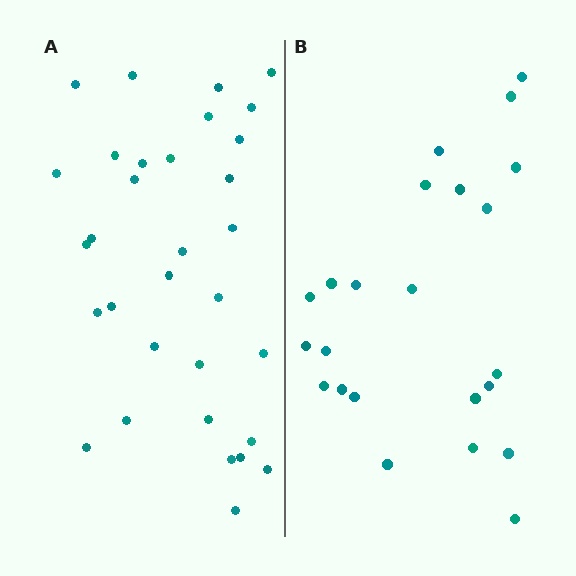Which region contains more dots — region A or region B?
Region A (the left region) has more dots.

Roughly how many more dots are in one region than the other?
Region A has roughly 8 or so more dots than region B.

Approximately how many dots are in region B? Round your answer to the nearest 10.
About 20 dots. (The exact count is 23, which rounds to 20.)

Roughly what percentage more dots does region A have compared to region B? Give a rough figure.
About 40% more.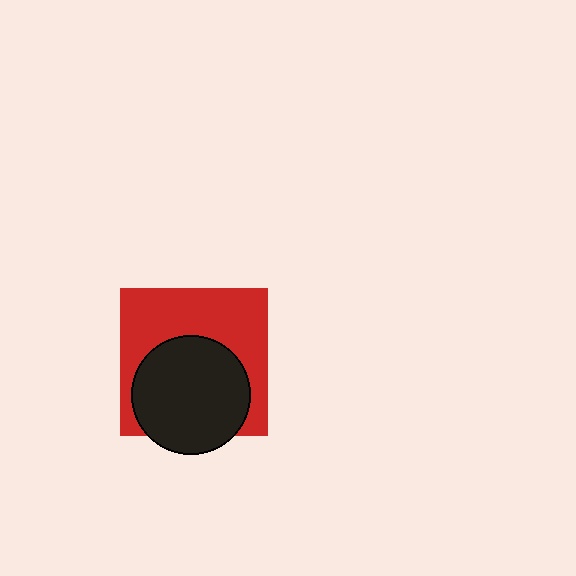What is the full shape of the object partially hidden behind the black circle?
The partially hidden object is a red square.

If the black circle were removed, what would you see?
You would see the complete red square.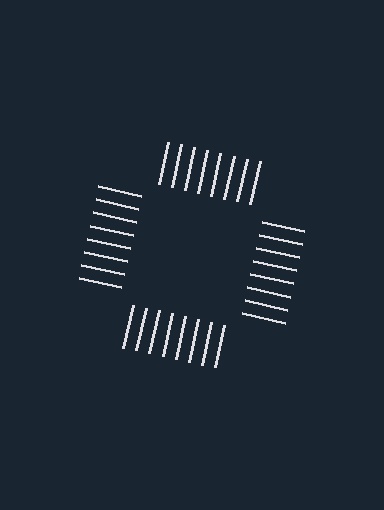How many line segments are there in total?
32 — 8 along each of the 4 edges.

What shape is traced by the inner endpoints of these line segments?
An illusory square — the line segments terminate on its edges but no continuous stroke is drawn.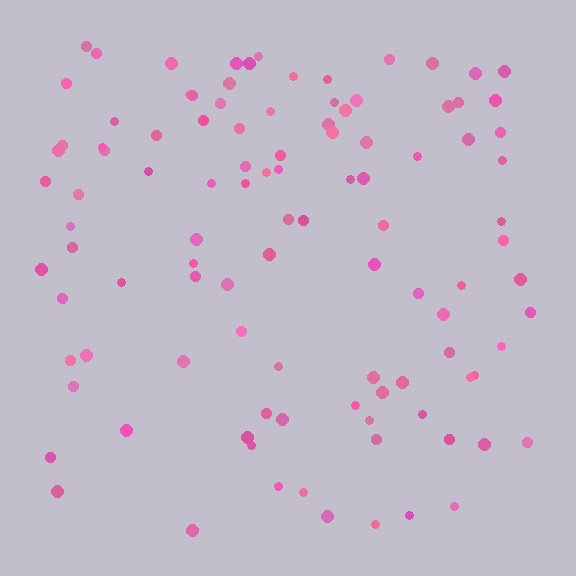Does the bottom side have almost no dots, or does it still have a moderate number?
Still a moderate number, just noticeably fewer than the top.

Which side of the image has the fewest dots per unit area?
The bottom.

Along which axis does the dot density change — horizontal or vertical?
Vertical.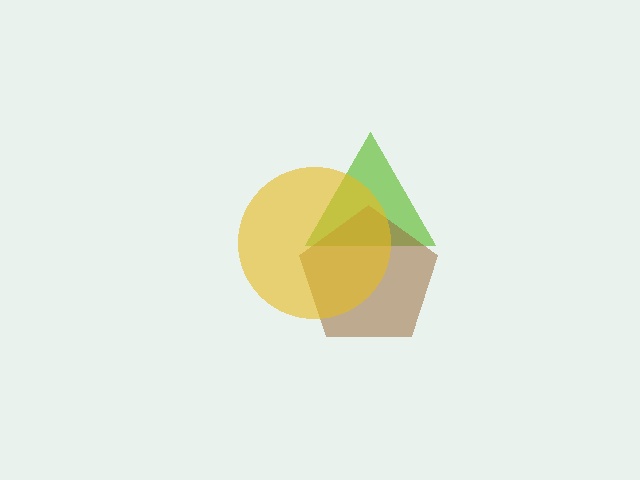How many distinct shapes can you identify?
There are 3 distinct shapes: a lime triangle, a brown pentagon, a yellow circle.